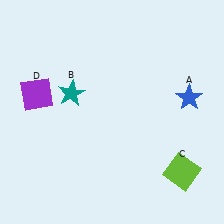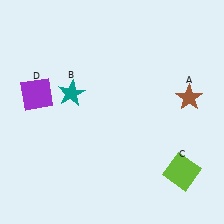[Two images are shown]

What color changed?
The star (A) changed from blue in Image 1 to brown in Image 2.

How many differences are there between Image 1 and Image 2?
There is 1 difference between the two images.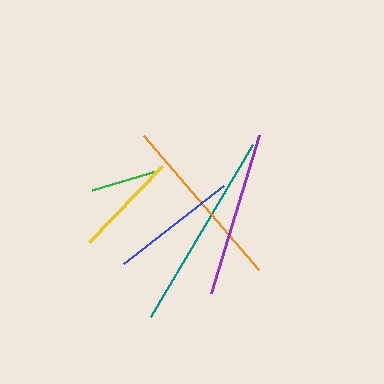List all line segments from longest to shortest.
From longest to shortest: teal, orange, purple, blue, yellow, green.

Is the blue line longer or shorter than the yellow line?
The blue line is longer than the yellow line.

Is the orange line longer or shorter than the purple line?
The orange line is longer than the purple line.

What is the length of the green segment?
The green segment is approximately 69 pixels long.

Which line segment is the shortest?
The green line is the shortest at approximately 69 pixels.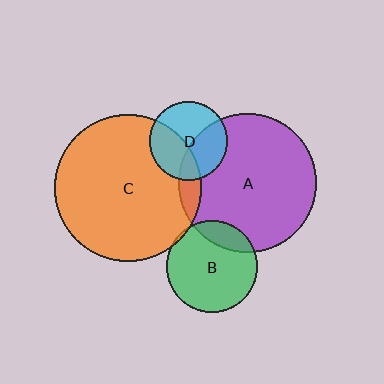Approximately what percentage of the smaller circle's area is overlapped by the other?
Approximately 10%.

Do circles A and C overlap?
Yes.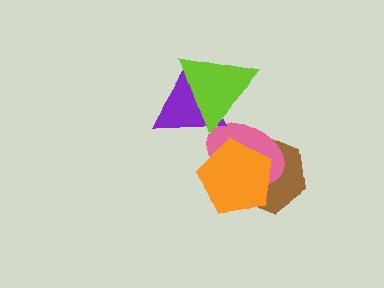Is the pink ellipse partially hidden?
Yes, it is partially covered by another shape.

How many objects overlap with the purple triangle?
2 objects overlap with the purple triangle.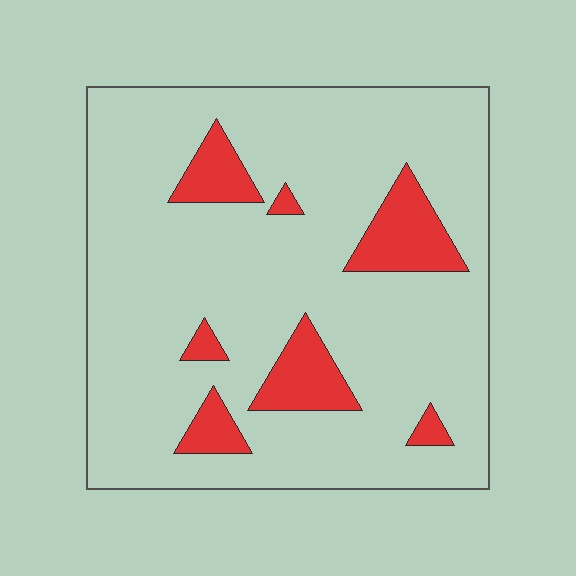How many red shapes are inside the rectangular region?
7.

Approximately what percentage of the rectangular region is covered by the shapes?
Approximately 15%.